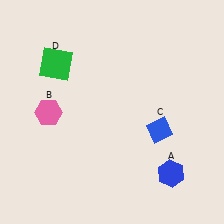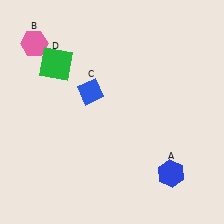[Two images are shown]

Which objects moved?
The objects that moved are: the pink hexagon (B), the blue diamond (C).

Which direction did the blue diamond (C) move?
The blue diamond (C) moved left.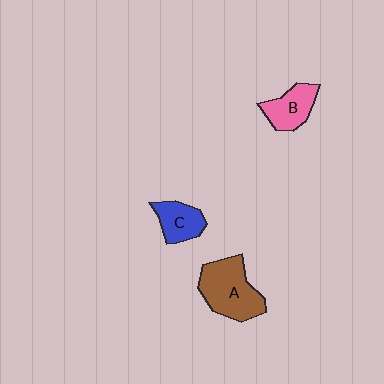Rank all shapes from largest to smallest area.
From largest to smallest: A (brown), B (pink), C (blue).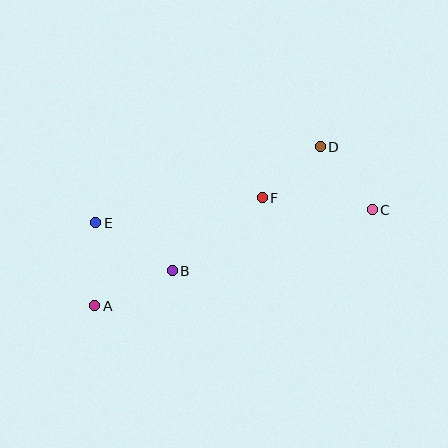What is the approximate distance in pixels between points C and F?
The distance between C and F is approximately 111 pixels.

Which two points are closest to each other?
Points D and F are closest to each other.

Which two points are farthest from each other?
Points A and C are farthest from each other.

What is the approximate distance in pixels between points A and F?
The distance between A and F is approximately 199 pixels.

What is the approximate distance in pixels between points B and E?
The distance between B and E is approximately 91 pixels.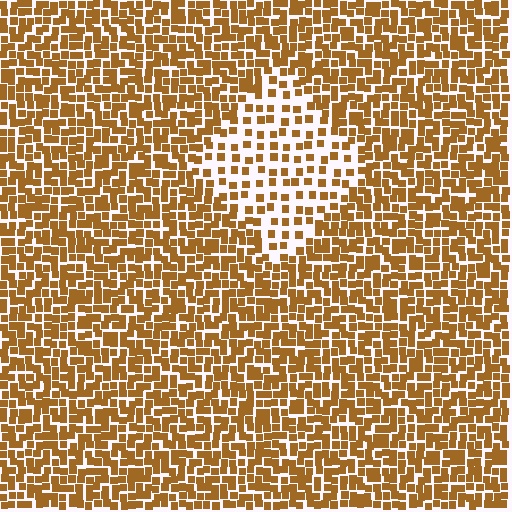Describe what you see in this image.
The image contains small brown elements arranged at two different densities. A diamond-shaped region is visible where the elements are less densely packed than the surrounding area.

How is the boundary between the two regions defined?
The boundary is defined by a change in element density (approximately 2.2x ratio). All elements are the same color, size, and shape.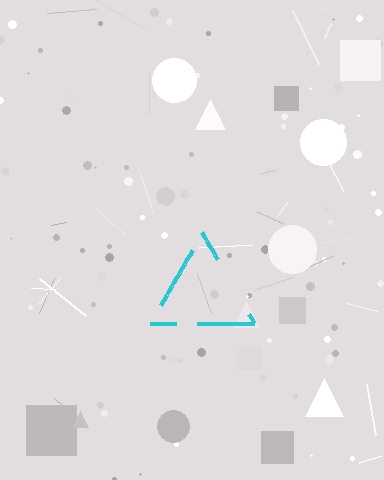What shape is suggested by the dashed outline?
The dashed outline suggests a triangle.